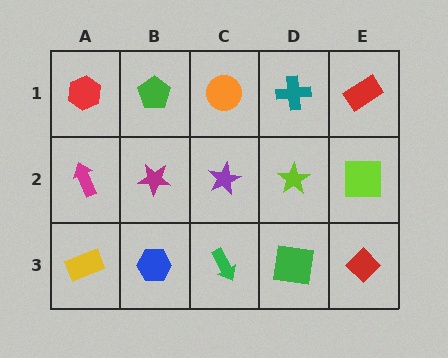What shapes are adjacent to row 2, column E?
A red rectangle (row 1, column E), a red diamond (row 3, column E), a lime star (row 2, column D).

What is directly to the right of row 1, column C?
A teal cross.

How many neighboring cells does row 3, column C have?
3.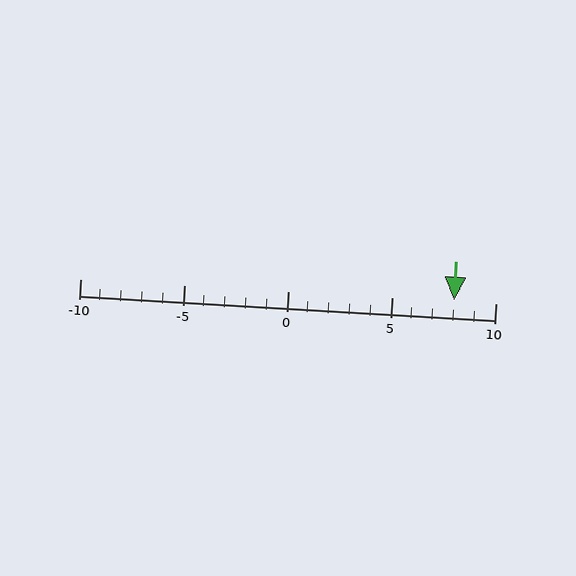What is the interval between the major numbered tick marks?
The major tick marks are spaced 5 units apart.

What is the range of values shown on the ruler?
The ruler shows values from -10 to 10.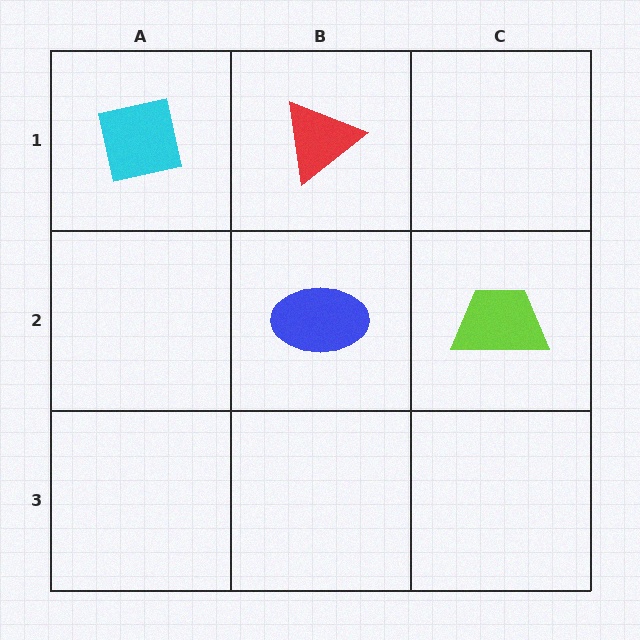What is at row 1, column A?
A cyan square.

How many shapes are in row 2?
2 shapes.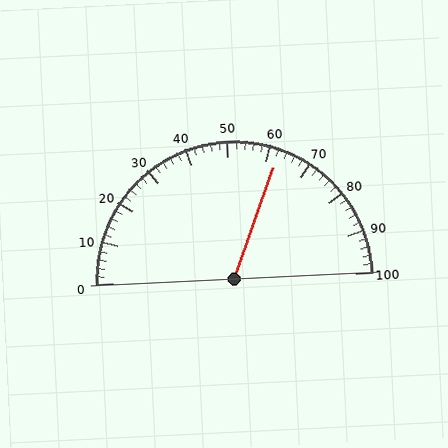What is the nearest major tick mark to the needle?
The nearest major tick mark is 60.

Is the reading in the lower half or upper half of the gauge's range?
The reading is in the upper half of the range (0 to 100).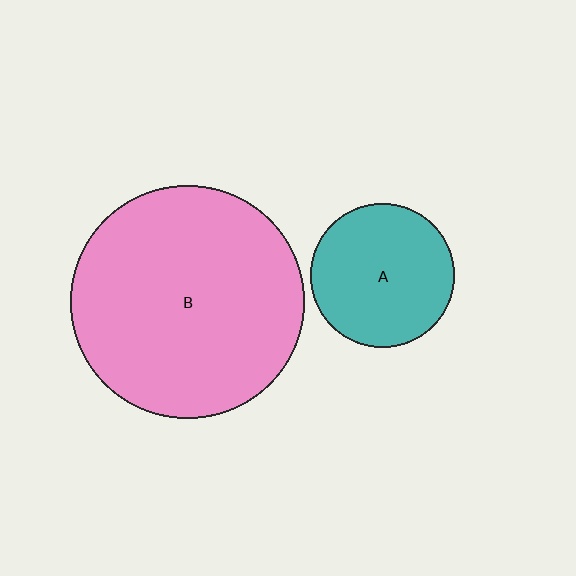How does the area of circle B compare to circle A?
Approximately 2.6 times.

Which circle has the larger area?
Circle B (pink).